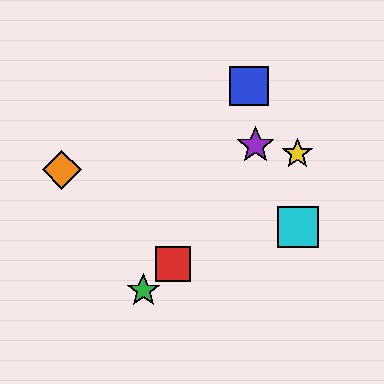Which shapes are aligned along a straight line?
The red square, the green star, the yellow star are aligned along a straight line.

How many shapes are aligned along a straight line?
3 shapes (the red square, the green star, the yellow star) are aligned along a straight line.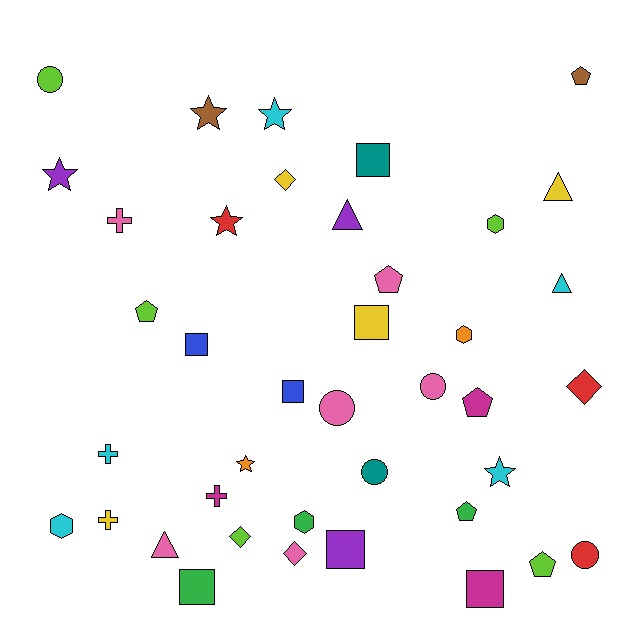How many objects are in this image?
There are 40 objects.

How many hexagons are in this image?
There are 4 hexagons.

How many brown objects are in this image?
There are 2 brown objects.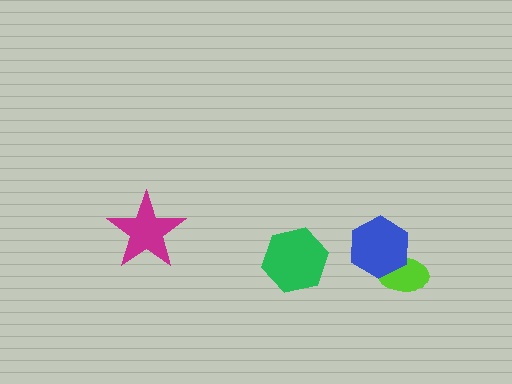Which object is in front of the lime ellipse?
The blue hexagon is in front of the lime ellipse.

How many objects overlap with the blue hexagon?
1 object overlaps with the blue hexagon.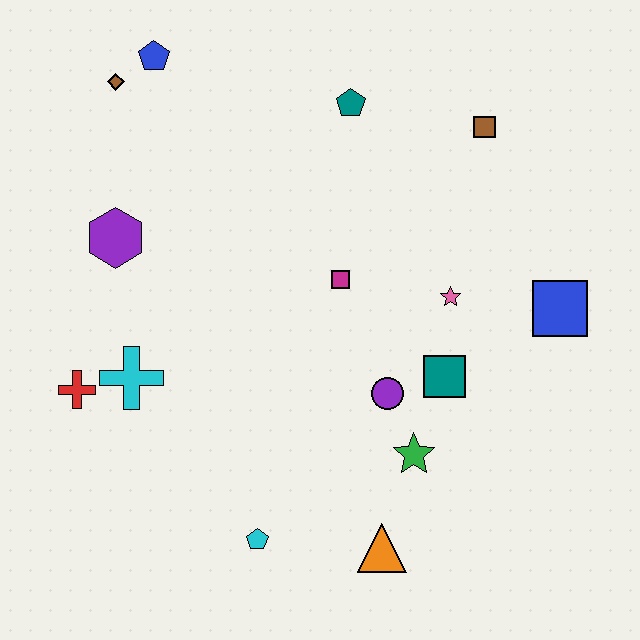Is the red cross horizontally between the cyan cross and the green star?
No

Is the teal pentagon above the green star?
Yes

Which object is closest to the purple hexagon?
The cyan cross is closest to the purple hexagon.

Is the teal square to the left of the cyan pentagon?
No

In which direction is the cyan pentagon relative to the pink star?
The cyan pentagon is below the pink star.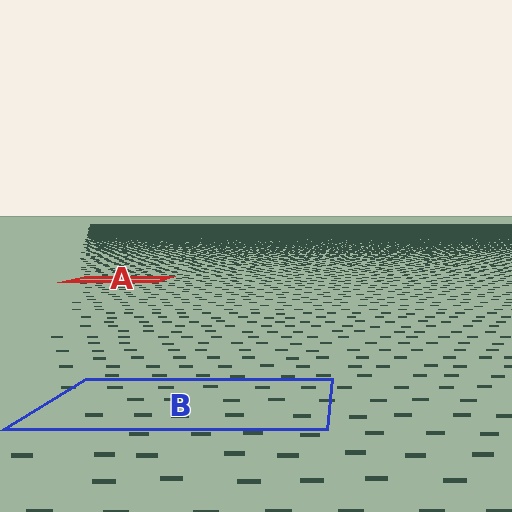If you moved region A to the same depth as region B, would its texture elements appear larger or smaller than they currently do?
They would appear larger. At a closer depth, the same texture elements are projected at a bigger on-screen size.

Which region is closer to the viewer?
Region B is closer. The texture elements there are larger and more spread out.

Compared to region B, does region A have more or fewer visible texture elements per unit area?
Region A has more texture elements per unit area — they are packed more densely because it is farther away.